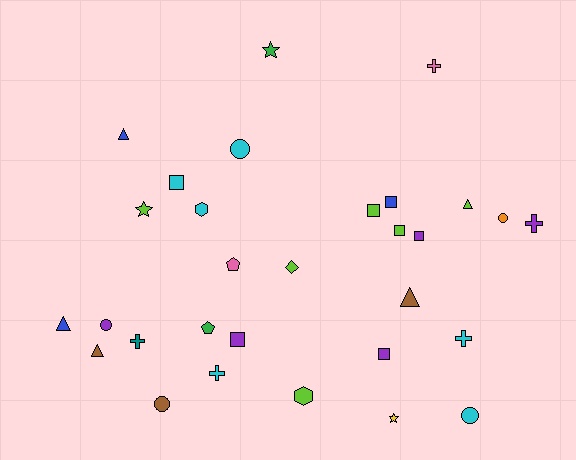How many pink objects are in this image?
There are 2 pink objects.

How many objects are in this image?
There are 30 objects.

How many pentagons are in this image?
There are 2 pentagons.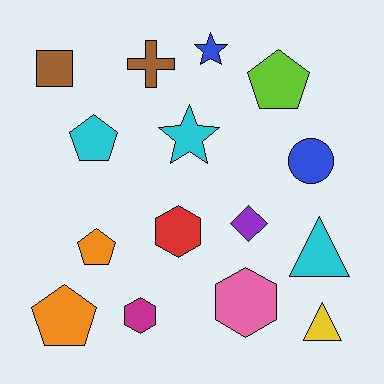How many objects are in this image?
There are 15 objects.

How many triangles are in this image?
There are 2 triangles.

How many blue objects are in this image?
There are 2 blue objects.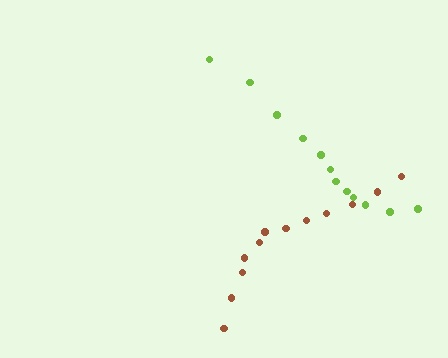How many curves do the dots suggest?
There are 2 distinct paths.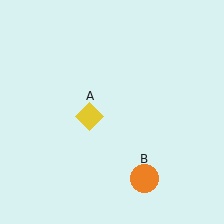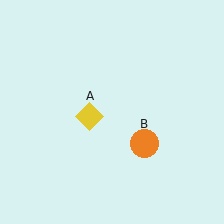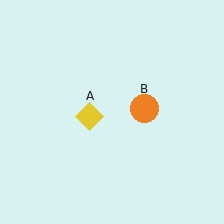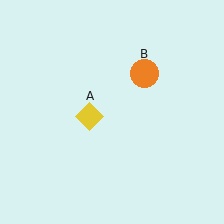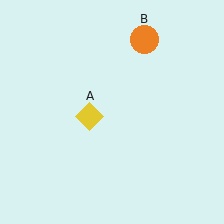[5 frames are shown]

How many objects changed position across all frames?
1 object changed position: orange circle (object B).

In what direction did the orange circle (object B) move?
The orange circle (object B) moved up.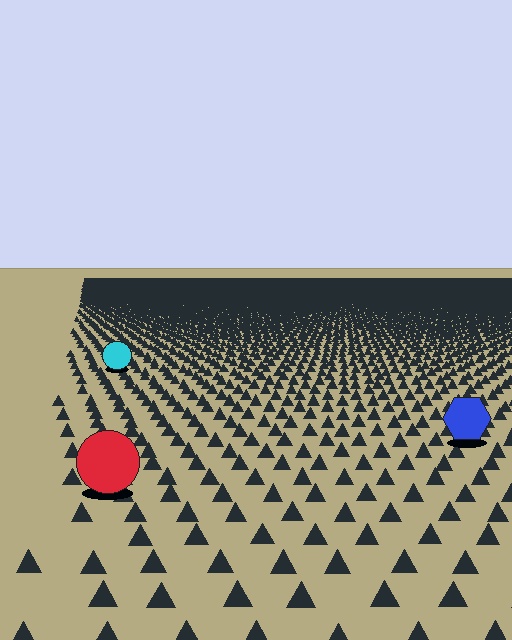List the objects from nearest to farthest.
From nearest to farthest: the red circle, the blue hexagon, the cyan circle.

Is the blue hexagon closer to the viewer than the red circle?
No. The red circle is closer — you can tell from the texture gradient: the ground texture is coarser near it.